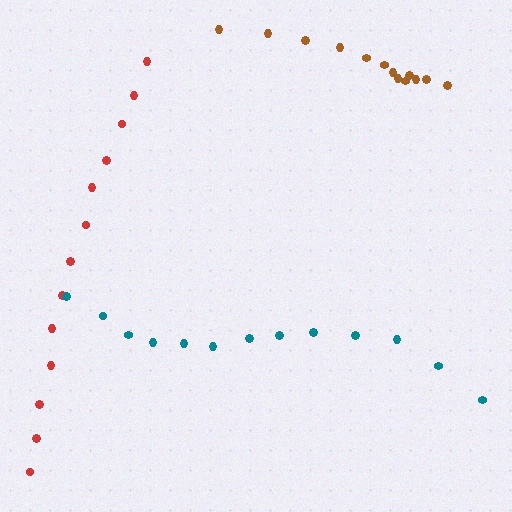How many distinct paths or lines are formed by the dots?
There are 3 distinct paths.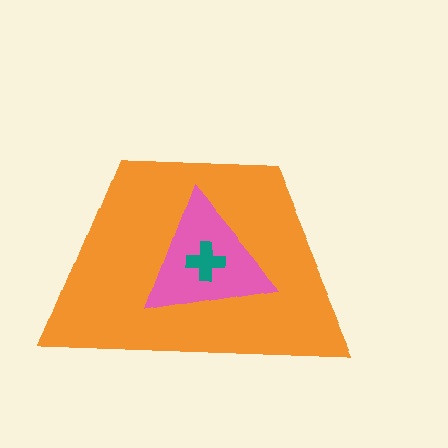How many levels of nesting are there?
3.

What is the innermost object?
The teal cross.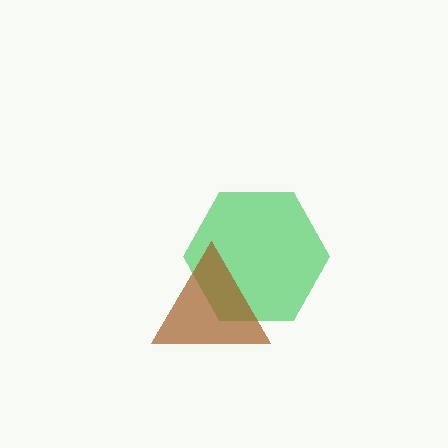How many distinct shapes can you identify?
There are 2 distinct shapes: a green hexagon, a brown triangle.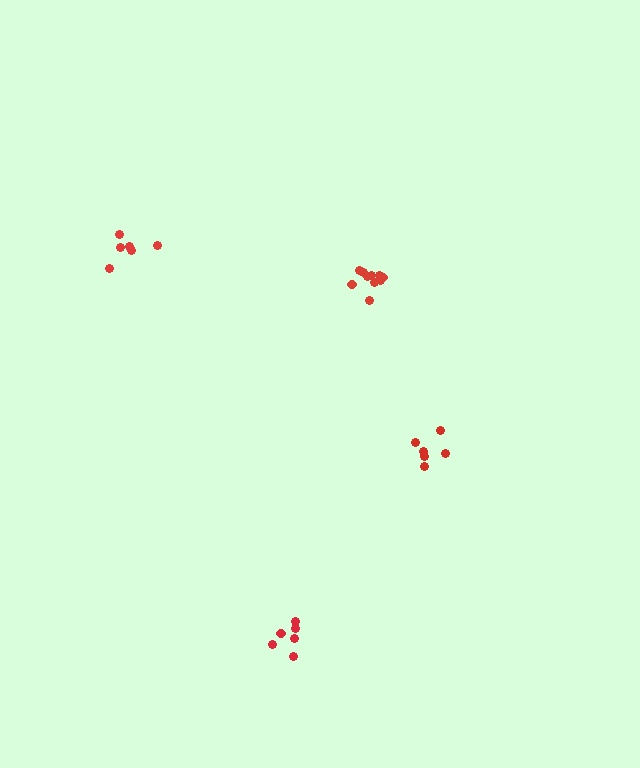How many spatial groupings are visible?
There are 4 spatial groupings.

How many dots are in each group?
Group 1: 6 dots, Group 2: 6 dots, Group 3: 6 dots, Group 4: 10 dots (28 total).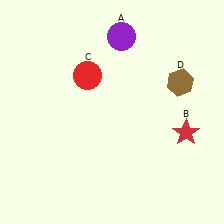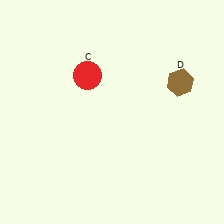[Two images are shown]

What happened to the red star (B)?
The red star (B) was removed in Image 2. It was in the bottom-right area of Image 1.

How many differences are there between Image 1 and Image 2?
There are 2 differences between the two images.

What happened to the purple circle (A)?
The purple circle (A) was removed in Image 2. It was in the top-right area of Image 1.